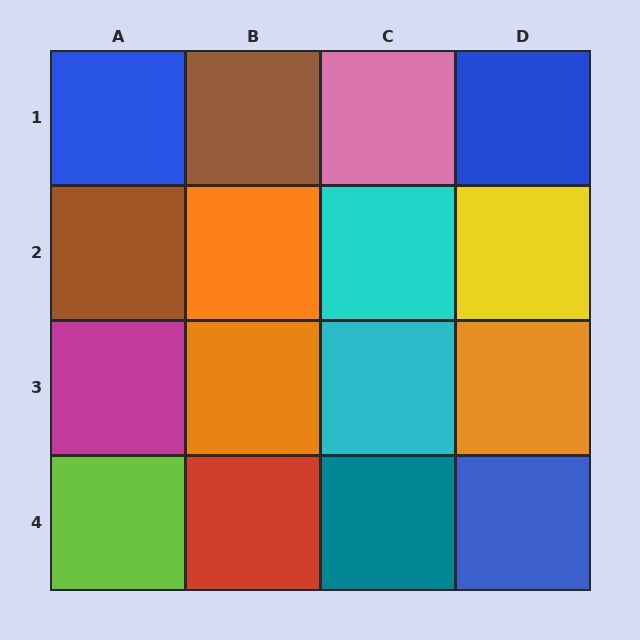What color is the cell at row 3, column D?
Orange.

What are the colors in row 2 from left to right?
Brown, orange, cyan, yellow.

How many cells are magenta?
1 cell is magenta.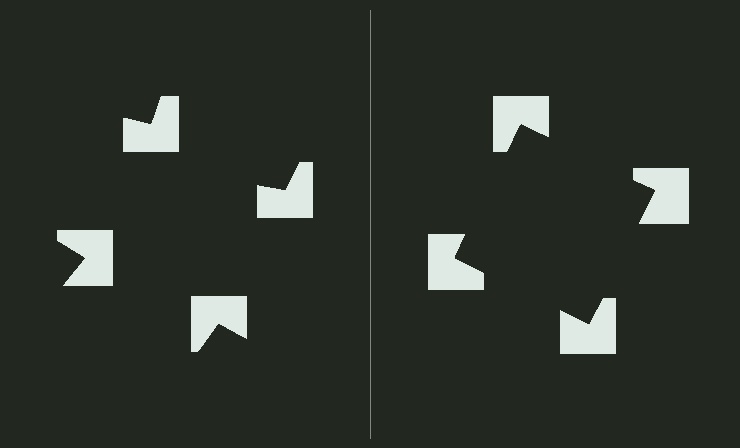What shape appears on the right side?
An illusory square.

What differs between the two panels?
The notched squares are positioned identically on both sides; only the wedge orientations differ. On the right they align to a square; on the left they are misaligned.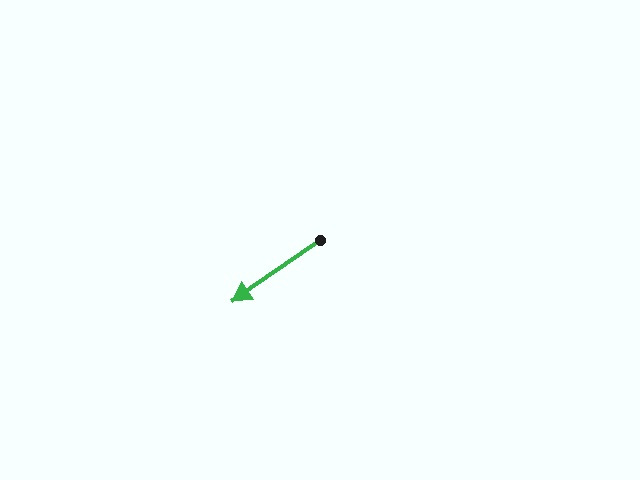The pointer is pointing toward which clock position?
Roughly 8 o'clock.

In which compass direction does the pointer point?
Southwest.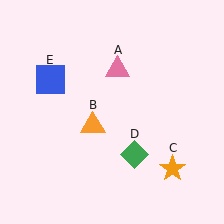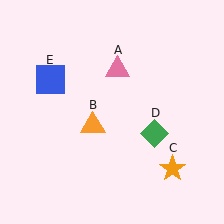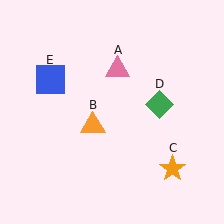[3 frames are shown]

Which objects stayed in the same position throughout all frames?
Pink triangle (object A) and orange triangle (object B) and orange star (object C) and blue square (object E) remained stationary.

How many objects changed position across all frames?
1 object changed position: green diamond (object D).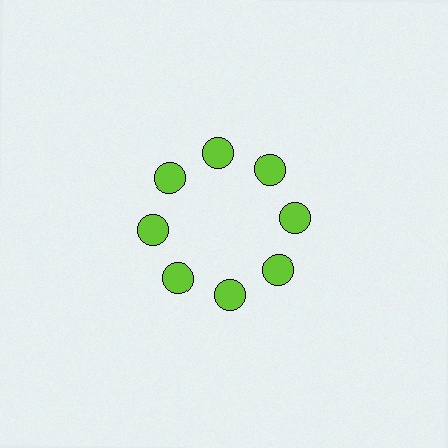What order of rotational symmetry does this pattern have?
This pattern has 8-fold rotational symmetry.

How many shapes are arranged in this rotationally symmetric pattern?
There are 8 shapes, arranged in 8 groups of 1.